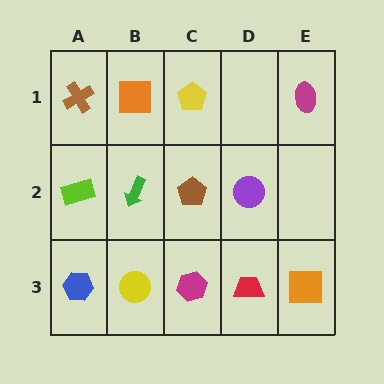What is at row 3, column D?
A red trapezoid.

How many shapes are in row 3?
5 shapes.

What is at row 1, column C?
A yellow pentagon.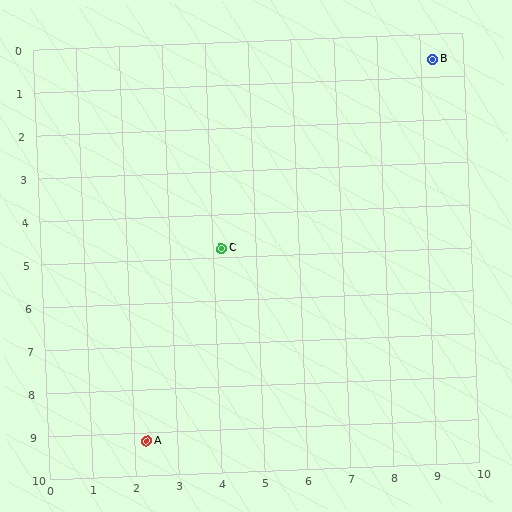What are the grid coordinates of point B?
Point B is at approximately (9.3, 0.6).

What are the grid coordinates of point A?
Point A is at approximately (2.3, 9.2).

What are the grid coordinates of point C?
Point C is at approximately (4.2, 4.8).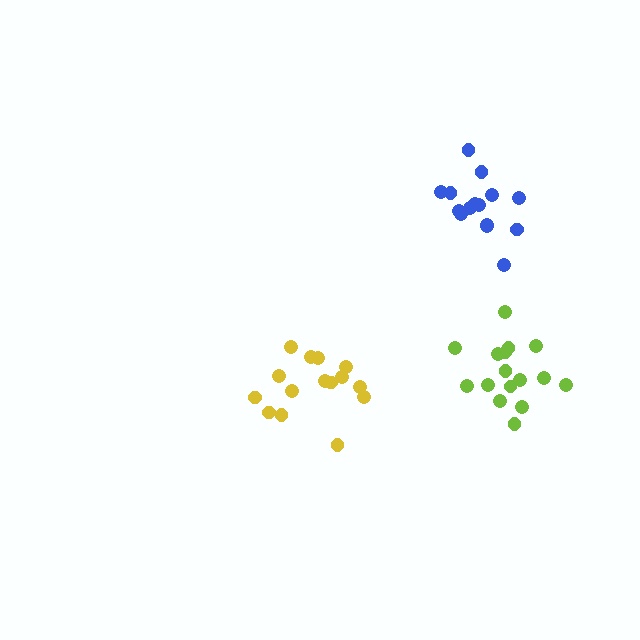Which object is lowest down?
The yellow cluster is bottommost.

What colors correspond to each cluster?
The clusters are colored: blue, lime, yellow.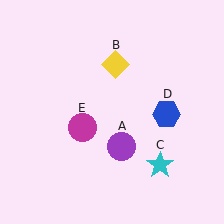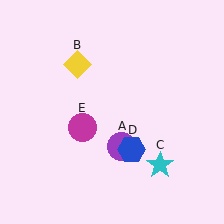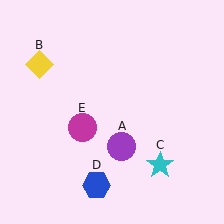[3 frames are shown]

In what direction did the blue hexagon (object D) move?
The blue hexagon (object D) moved down and to the left.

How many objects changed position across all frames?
2 objects changed position: yellow diamond (object B), blue hexagon (object D).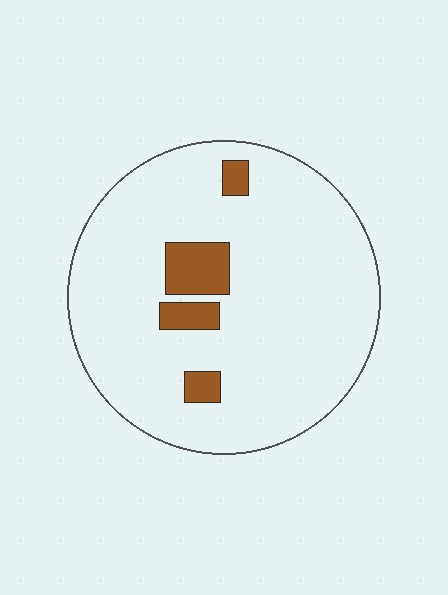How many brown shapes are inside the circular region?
4.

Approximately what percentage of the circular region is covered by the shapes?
Approximately 10%.